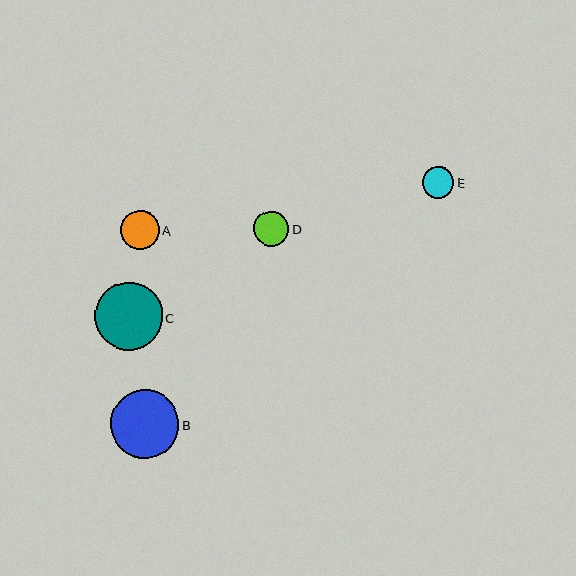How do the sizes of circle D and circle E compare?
Circle D and circle E are approximately the same size.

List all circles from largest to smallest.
From largest to smallest: B, C, A, D, E.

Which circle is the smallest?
Circle E is the smallest with a size of approximately 32 pixels.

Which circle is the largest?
Circle B is the largest with a size of approximately 69 pixels.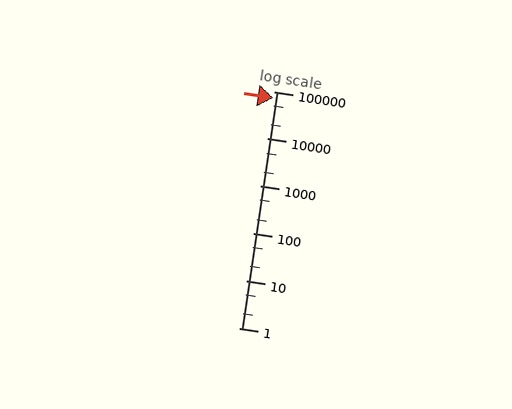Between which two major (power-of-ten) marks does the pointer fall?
The pointer is between 10000 and 100000.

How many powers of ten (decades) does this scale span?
The scale spans 5 decades, from 1 to 100000.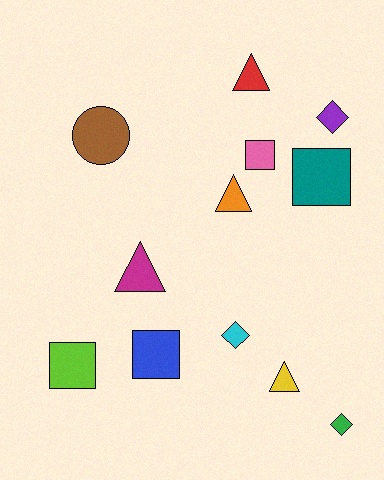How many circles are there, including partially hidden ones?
There is 1 circle.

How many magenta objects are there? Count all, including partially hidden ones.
There is 1 magenta object.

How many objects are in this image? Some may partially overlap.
There are 12 objects.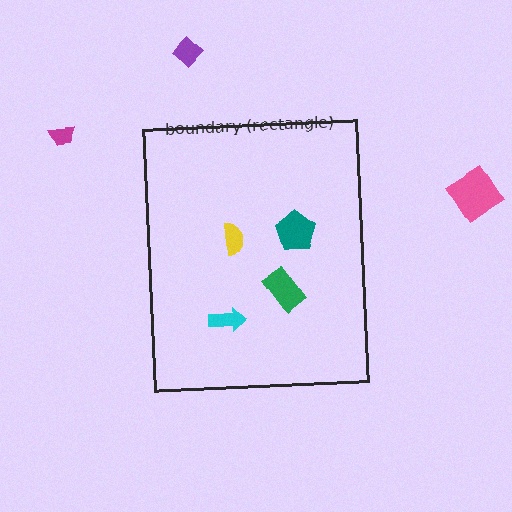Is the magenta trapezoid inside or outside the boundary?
Outside.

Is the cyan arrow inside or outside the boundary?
Inside.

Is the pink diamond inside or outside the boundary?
Outside.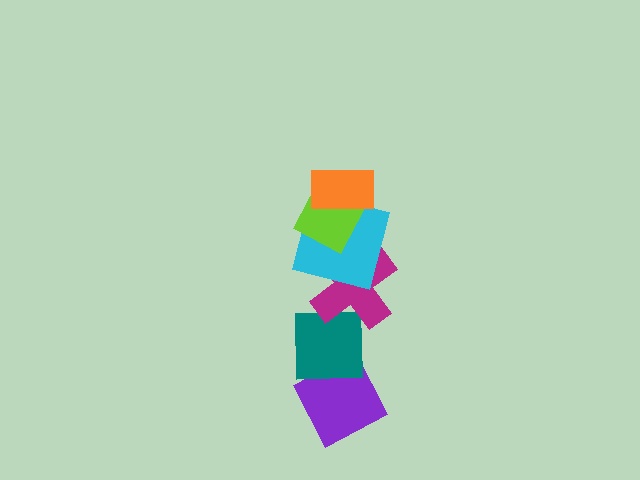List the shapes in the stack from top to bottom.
From top to bottom: the orange rectangle, the lime diamond, the cyan square, the magenta cross, the teal square, the purple diamond.